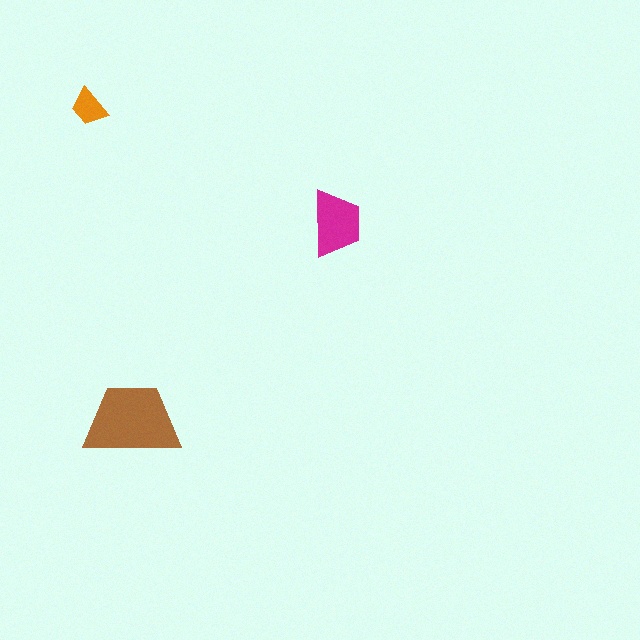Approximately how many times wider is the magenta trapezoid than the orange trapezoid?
About 1.5 times wider.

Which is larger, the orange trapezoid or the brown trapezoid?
The brown one.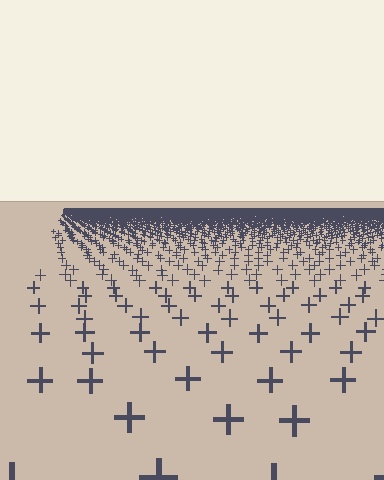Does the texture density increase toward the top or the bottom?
Density increases toward the top.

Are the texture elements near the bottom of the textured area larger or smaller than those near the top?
Larger. Near the bottom, elements are closer to the viewer and appear at a bigger on-screen size.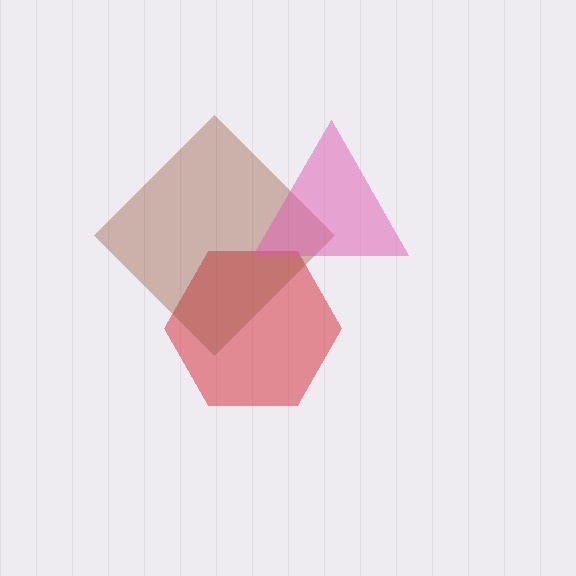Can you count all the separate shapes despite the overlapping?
Yes, there are 3 separate shapes.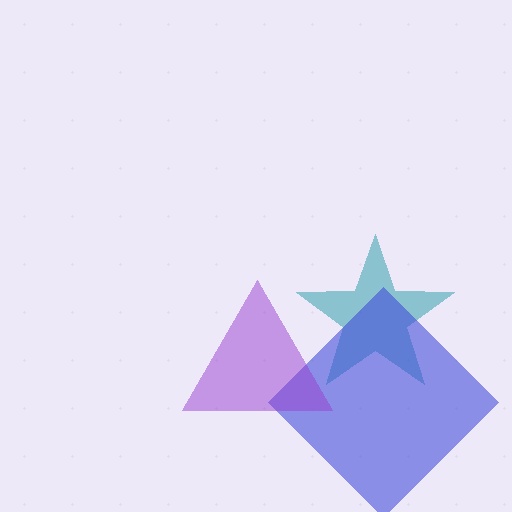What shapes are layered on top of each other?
The layered shapes are: a teal star, a blue diamond, a purple triangle.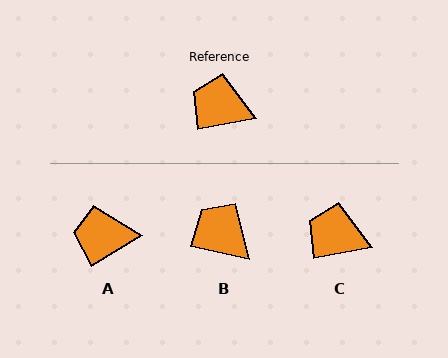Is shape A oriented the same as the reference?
No, it is off by about 22 degrees.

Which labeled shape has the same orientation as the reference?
C.